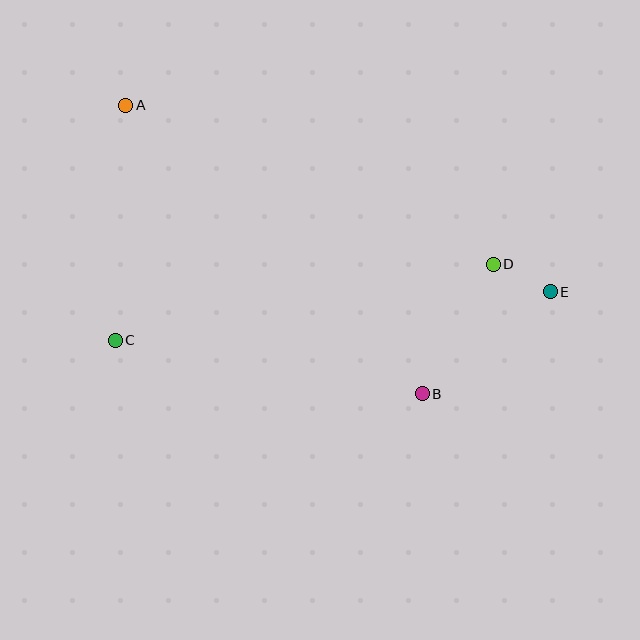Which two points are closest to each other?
Points D and E are closest to each other.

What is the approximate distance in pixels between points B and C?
The distance between B and C is approximately 311 pixels.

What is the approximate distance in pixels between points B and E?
The distance between B and E is approximately 164 pixels.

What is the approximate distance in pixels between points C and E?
The distance between C and E is approximately 438 pixels.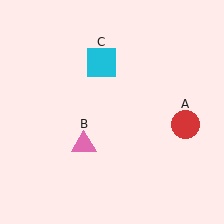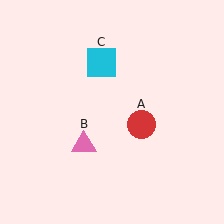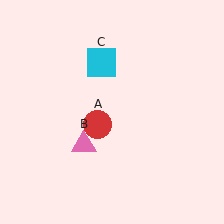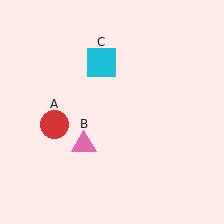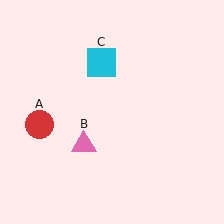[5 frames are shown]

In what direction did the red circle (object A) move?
The red circle (object A) moved left.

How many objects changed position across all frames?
1 object changed position: red circle (object A).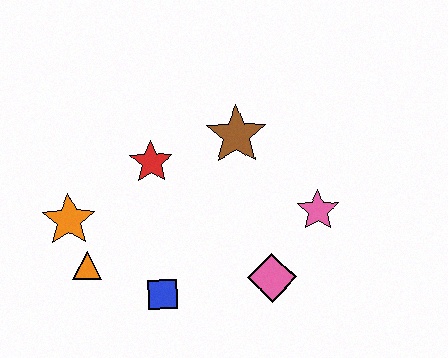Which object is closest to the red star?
The brown star is closest to the red star.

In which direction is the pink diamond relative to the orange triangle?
The pink diamond is to the right of the orange triangle.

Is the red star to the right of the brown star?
No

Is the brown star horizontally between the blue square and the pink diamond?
Yes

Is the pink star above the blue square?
Yes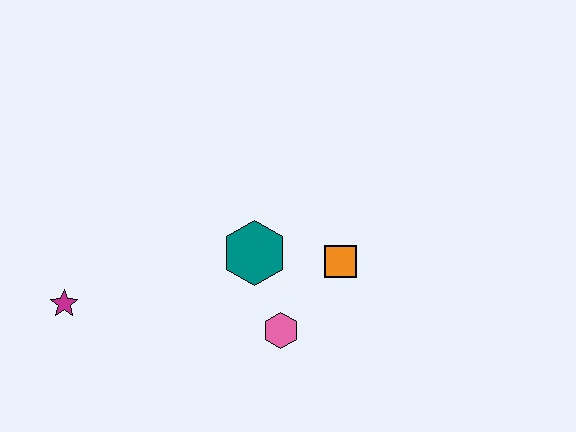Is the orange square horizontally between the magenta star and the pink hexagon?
No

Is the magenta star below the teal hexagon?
Yes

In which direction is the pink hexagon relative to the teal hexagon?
The pink hexagon is below the teal hexagon.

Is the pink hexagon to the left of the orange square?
Yes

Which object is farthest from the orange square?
The magenta star is farthest from the orange square.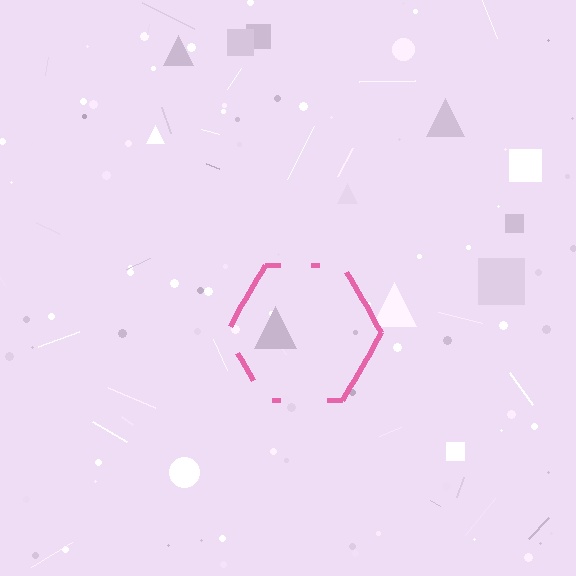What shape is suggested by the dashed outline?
The dashed outline suggests a hexagon.